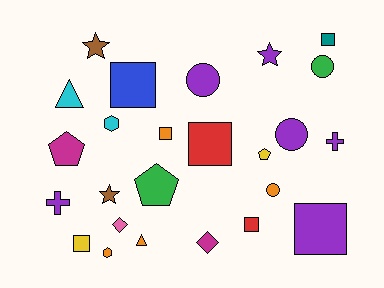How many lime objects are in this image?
There are no lime objects.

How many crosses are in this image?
There are 2 crosses.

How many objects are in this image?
There are 25 objects.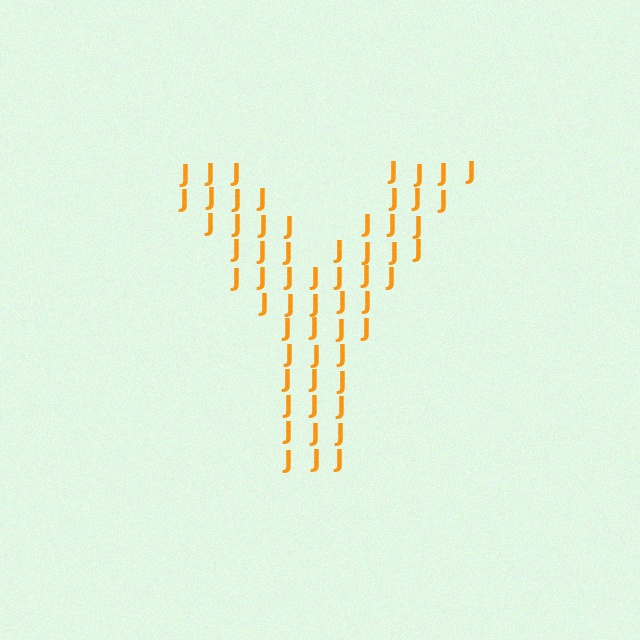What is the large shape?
The large shape is the letter Y.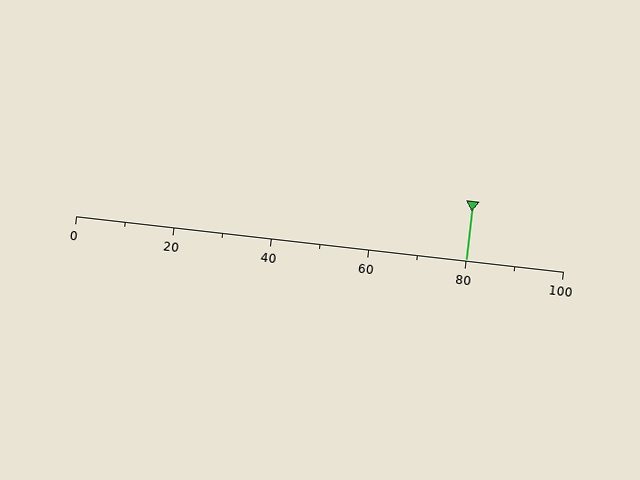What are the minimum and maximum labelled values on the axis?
The axis runs from 0 to 100.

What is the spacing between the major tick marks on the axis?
The major ticks are spaced 20 apart.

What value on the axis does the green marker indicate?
The marker indicates approximately 80.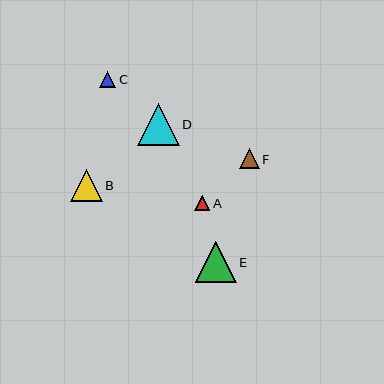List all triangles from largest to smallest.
From largest to smallest: D, E, B, F, C, A.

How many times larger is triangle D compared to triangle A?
Triangle D is approximately 2.8 times the size of triangle A.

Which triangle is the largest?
Triangle D is the largest with a size of approximately 42 pixels.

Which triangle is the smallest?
Triangle A is the smallest with a size of approximately 15 pixels.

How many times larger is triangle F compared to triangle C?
Triangle F is approximately 1.3 times the size of triangle C.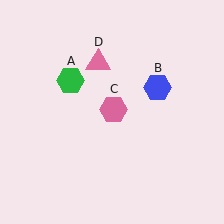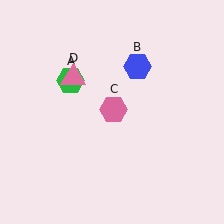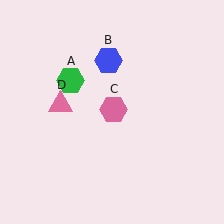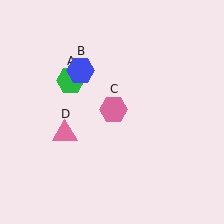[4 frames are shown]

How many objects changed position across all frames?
2 objects changed position: blue hexagon (object B), pink triangle (object D).